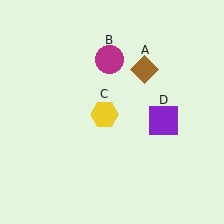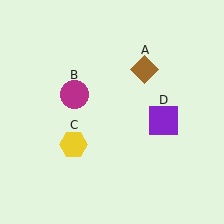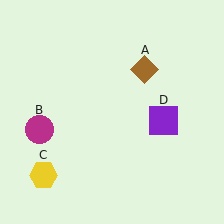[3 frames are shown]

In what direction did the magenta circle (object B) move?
The magenta circle (object B) moved down and to the left.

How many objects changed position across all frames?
2 objects changed position: magenta circle (object B), yellow hexagon (object C).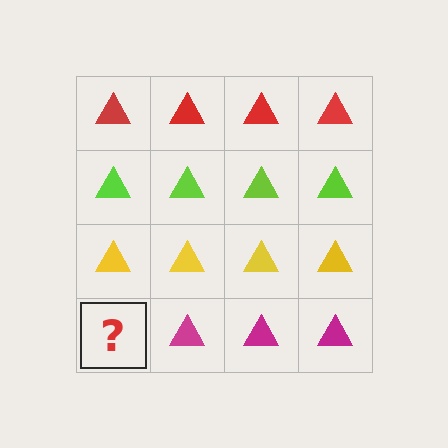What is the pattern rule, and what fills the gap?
The rule is that each row has a consistent color. The gap should be filled with a magenta triangle.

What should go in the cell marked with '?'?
The missing cell should contain a magenta triangle.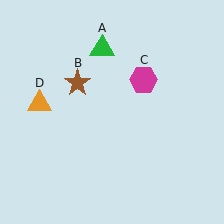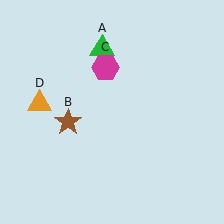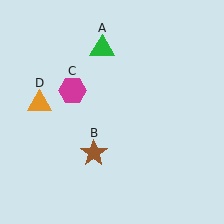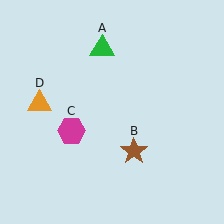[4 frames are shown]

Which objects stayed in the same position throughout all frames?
Green triangle (object A) and orange triangle (object D) remained stationary.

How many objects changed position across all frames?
2 objects changed position: brown star (object B), magenta hexagon (object C).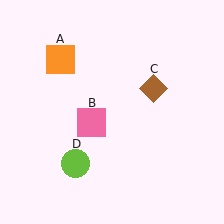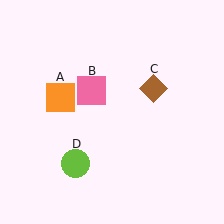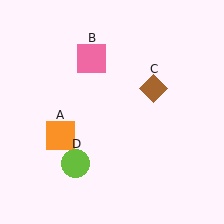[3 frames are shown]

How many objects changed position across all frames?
2 objects changed position: orange square (object A), pink square (object B).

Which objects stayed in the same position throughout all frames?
Brown diamond (object C) and lime circle (object D) remained stationary.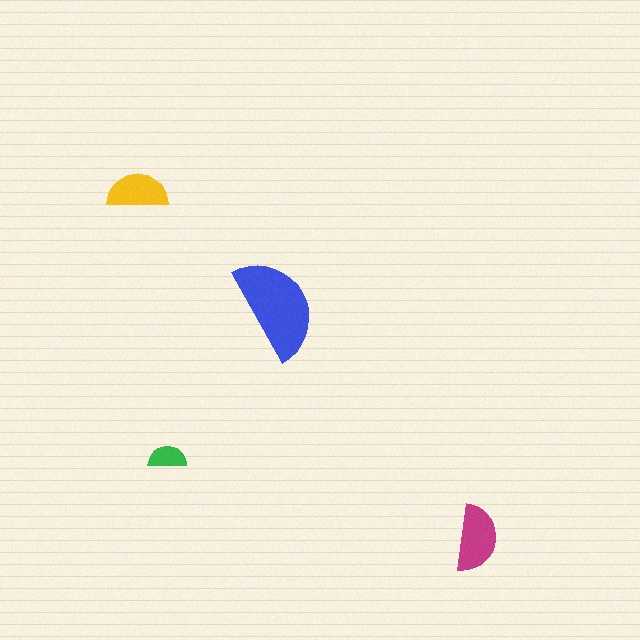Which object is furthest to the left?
The yellow semicircle is leftmost.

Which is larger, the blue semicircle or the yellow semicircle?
The blue one.